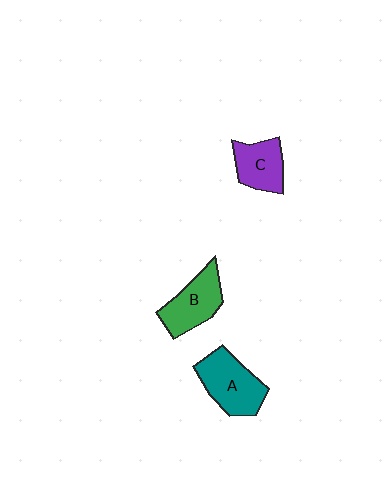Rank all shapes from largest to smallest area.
From largest to smallest: A (teal), B (green), C (purple).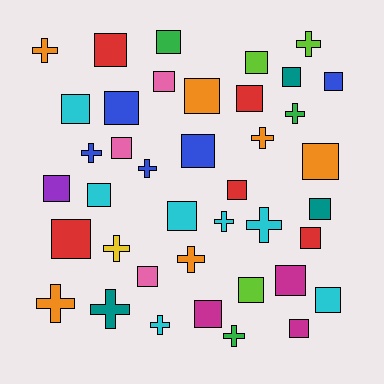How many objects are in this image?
There are 40 objects.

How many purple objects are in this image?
There is 1 purple object.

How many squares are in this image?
There are 26 squares.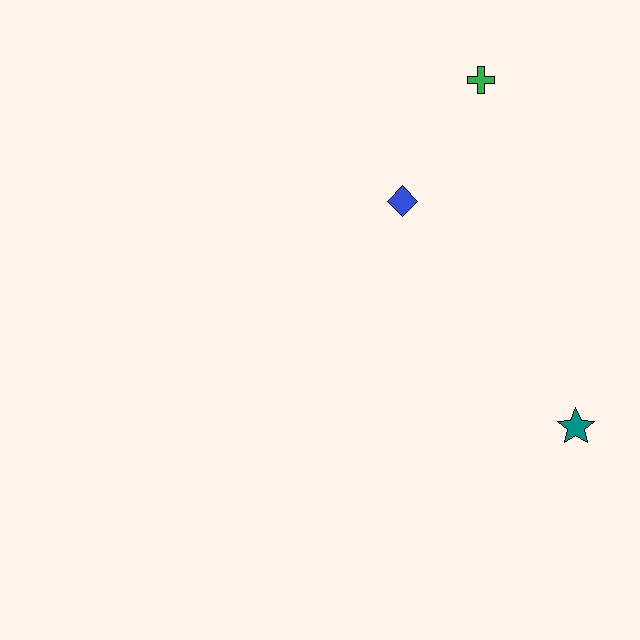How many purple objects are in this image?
There are no purple objects.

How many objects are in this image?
There are 3 objects.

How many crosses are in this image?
There is 1 cross.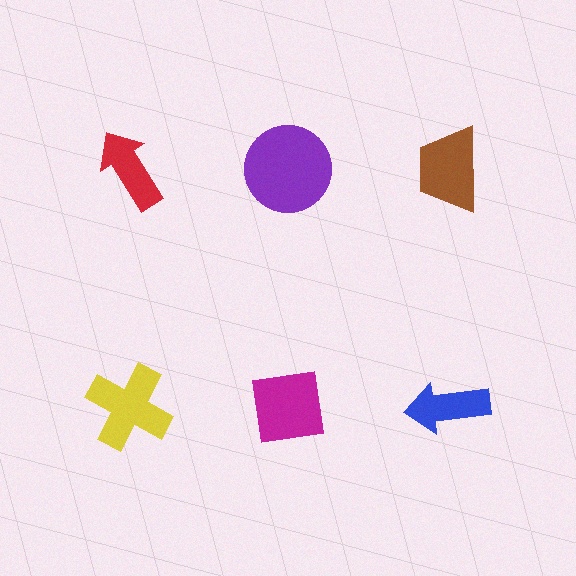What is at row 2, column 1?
A yellow cross.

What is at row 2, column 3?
A blue arrow.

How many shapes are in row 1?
3 shapes.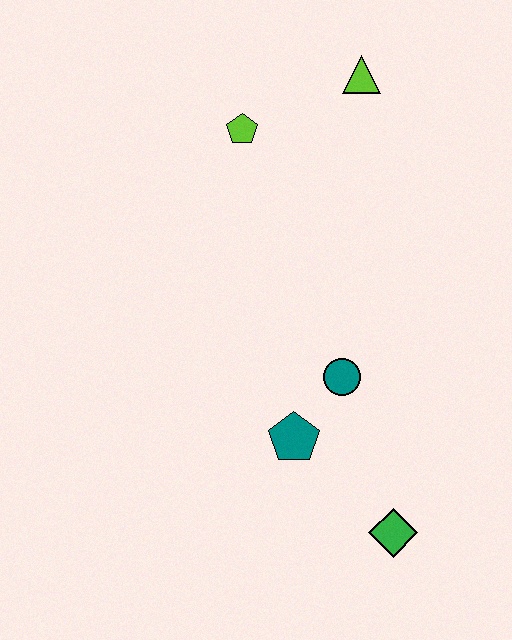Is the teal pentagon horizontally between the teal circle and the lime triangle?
No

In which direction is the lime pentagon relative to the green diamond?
The lime pentagon is above the green diamond.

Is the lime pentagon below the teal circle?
No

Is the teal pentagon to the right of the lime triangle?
No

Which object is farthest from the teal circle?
The lime triangle is farthest from the teal circle.